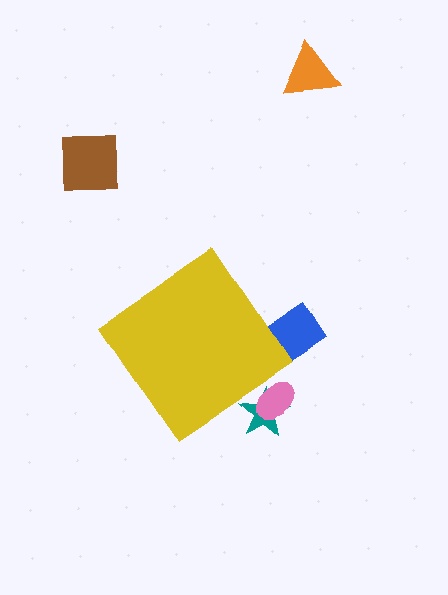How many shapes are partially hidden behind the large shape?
3 shapes are partially hidden.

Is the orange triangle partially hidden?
No, the orange triangle is fully visible.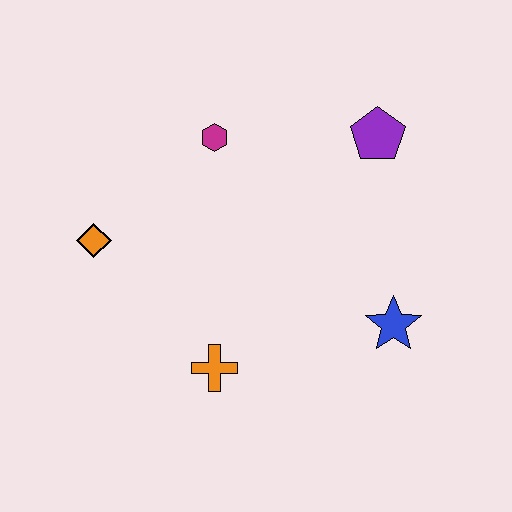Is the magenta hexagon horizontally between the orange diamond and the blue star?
Yes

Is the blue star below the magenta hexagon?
Yes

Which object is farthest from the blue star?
The orange diamond is farthest from the blue star.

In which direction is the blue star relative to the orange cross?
The blue star is to the right of the orange cross.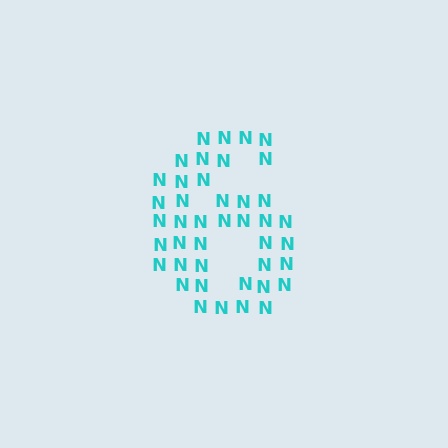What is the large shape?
The large shape is the digit 6.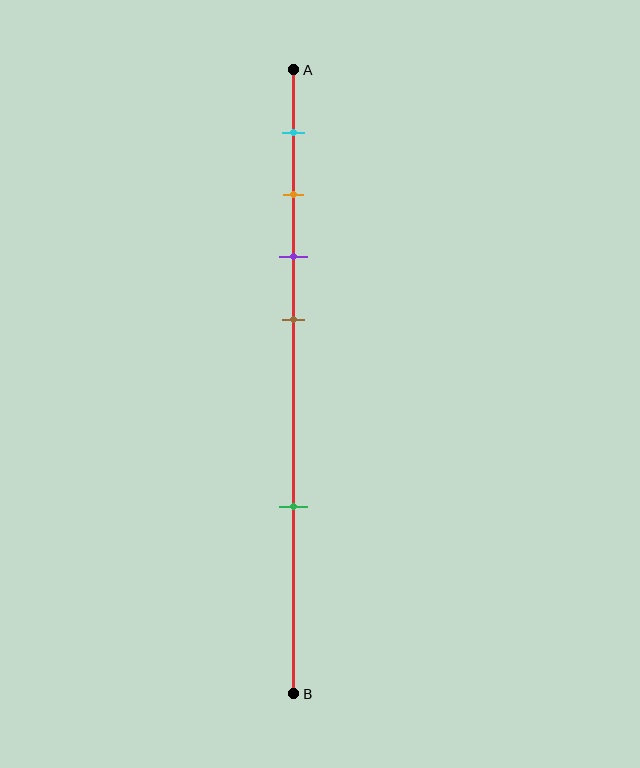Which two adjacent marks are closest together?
The orange and purple marks are the closest adjacent pair.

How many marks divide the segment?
There are 5 marks dividing the segment.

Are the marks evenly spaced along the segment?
No, the marks are not evenly spaced.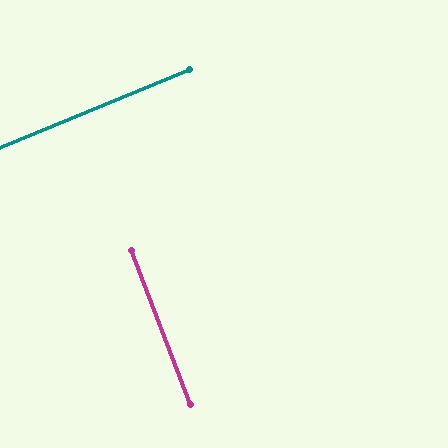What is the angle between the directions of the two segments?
Approximately 88 degrees.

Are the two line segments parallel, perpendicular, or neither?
Perpendicular — they meet at approximately 88°.